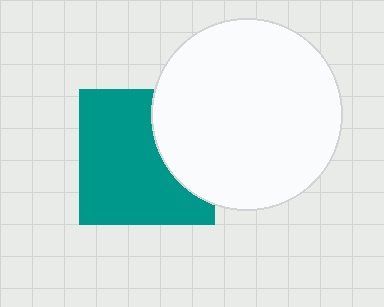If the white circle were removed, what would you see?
You would see the complete teal square.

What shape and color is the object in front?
The object in front is a white circle.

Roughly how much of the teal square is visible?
Most of it is visible (roughly 68%).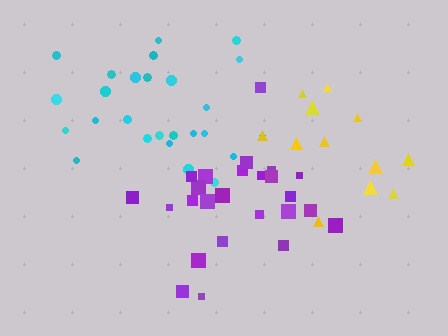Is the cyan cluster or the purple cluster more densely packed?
Cyan.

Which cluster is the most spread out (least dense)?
Purple.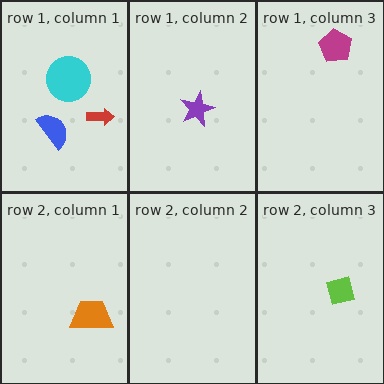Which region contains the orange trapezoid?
The row 2, column 1 region.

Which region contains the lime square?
The row 2, column 3 region.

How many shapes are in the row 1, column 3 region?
1.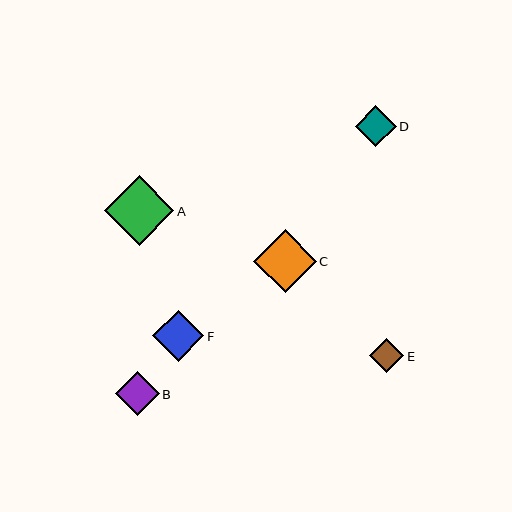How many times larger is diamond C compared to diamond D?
Diamond C is approximately 1.5 times the size of diamond D.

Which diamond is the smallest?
Diamond E is the smallest with a size of approximately 34 pixels.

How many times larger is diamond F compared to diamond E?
Diamond F is approximately 1.5 times the size of diamond E.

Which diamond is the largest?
Diamond A is the largest with a size of approximately 70 pixels.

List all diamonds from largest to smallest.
From largest to smallest: A, C, F, B, D, E.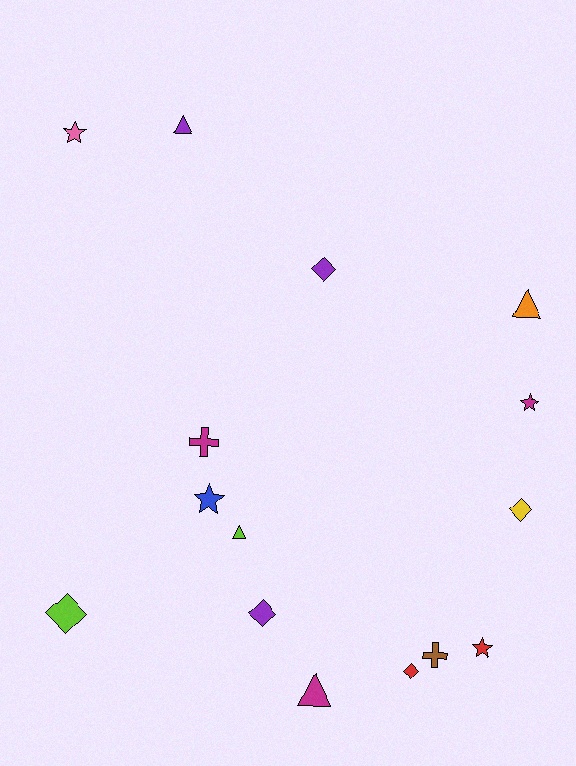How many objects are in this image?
There are 15 objects.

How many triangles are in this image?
There are 4 triangles.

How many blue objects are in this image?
There is 1 blue object.